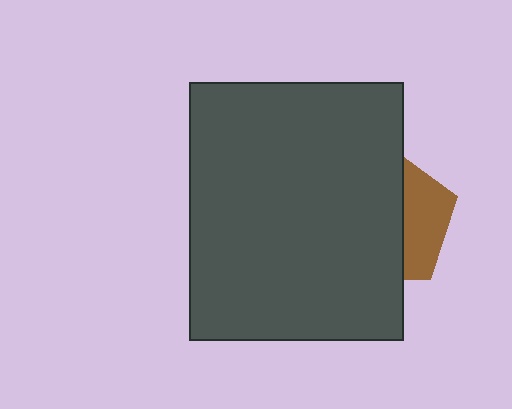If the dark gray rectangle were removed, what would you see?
You would see the complete brown pentagon.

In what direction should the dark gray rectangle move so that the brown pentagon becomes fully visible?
The dark gray rectangle should move left. That is the shortest direction to clear the overlap and leave the brown pentagon fully visible.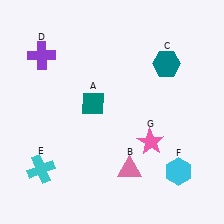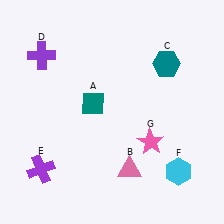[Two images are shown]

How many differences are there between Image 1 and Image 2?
There is 1 difference between the two images.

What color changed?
The cross (E) changed from cyan in Image 1 to purple in Image 2.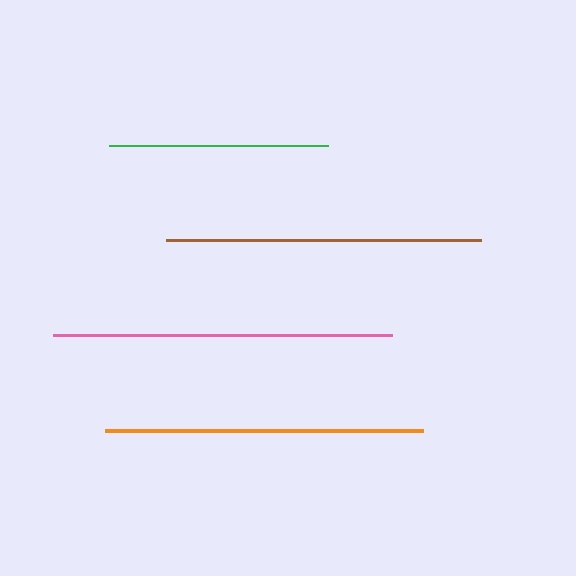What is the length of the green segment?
The green segment is approximately 219 pixels long.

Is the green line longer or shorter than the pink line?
The pink line is longer than the green line.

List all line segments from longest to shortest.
From longest to shortest: pink, orange, brown, green.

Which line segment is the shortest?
The green line is the shortest at approximately 219 pixels.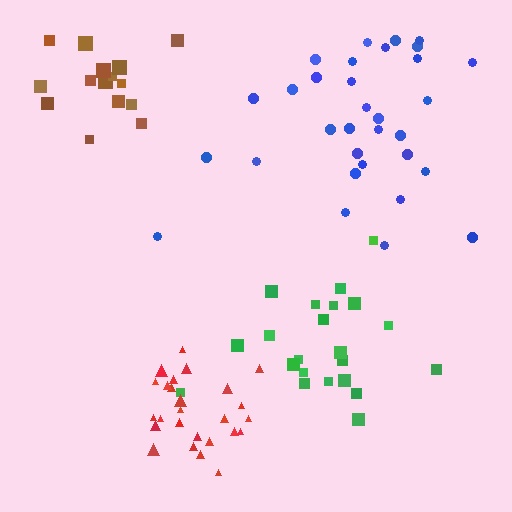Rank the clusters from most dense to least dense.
red, brown, green, blue.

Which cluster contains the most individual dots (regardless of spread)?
Blue (32).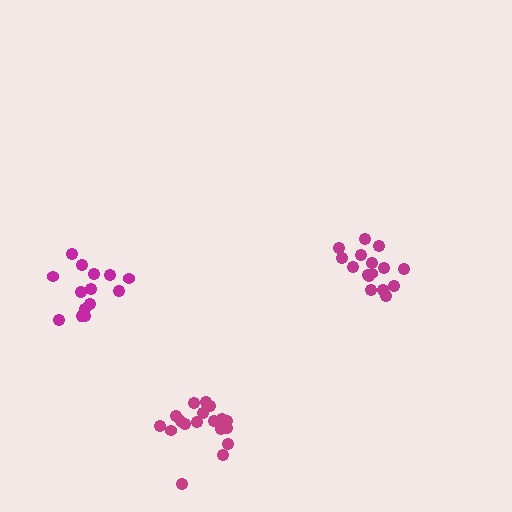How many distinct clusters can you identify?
There are 3 distinct clusters.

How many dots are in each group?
Group 1: 16 dots, Group 2: 14 dots, Group 3: 18 dots (48 total).